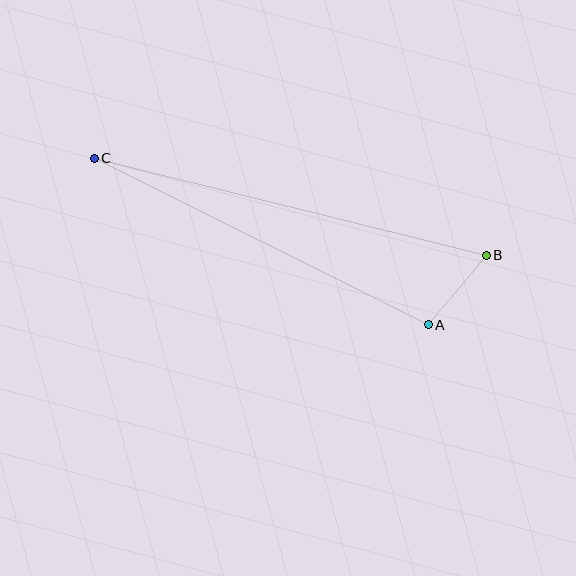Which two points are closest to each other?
Points A and B are closest to each other.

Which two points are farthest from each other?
Points B and C are farthest from each other.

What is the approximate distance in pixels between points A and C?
The distance between A and C is approximately 373 pixels.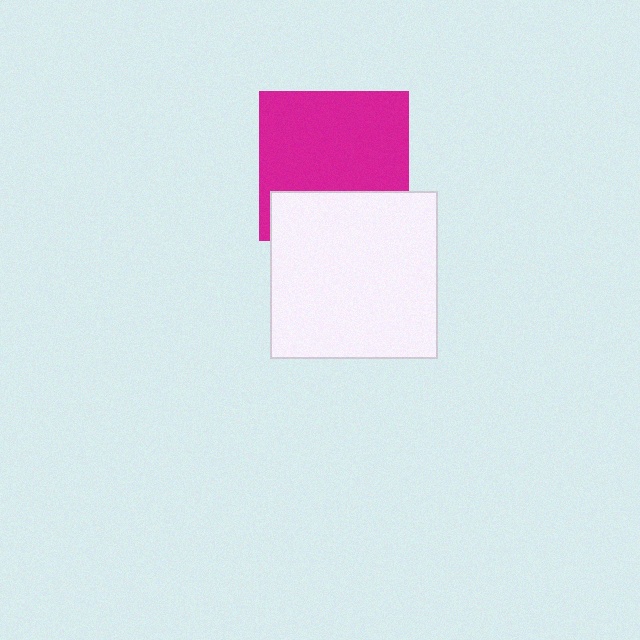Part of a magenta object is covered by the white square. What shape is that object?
It is a square.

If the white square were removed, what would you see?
You would see the complete magenta square.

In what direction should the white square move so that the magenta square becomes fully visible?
The white square should move down. That is the shortest direction to clear the overlap and leave the magenta square fully visible.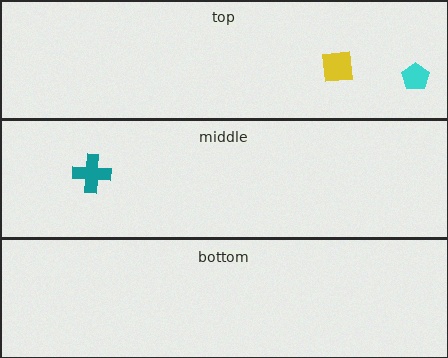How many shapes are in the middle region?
1.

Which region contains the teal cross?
The middle region.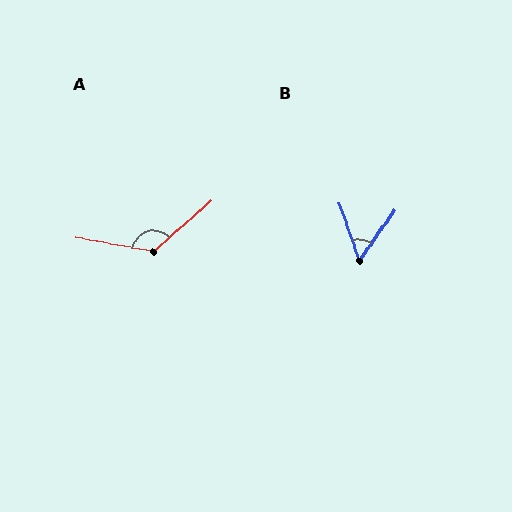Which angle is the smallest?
B, at approximately 54 degrees.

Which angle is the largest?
A, at approximately 129 degrees.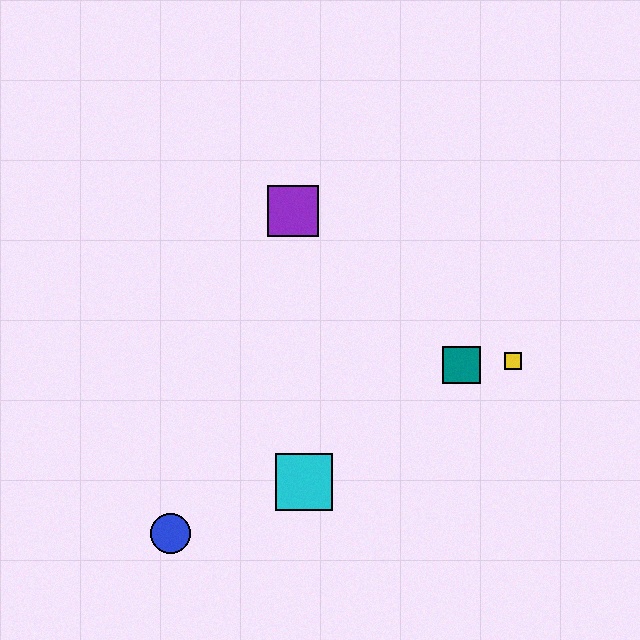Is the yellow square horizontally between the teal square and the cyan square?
No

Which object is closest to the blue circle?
The cyan square is closest to the blue circle.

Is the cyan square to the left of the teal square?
Yes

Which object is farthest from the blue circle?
The yellow square is farthest from the blue circle.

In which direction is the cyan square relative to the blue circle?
The cyan square is to the right of the blue circle.